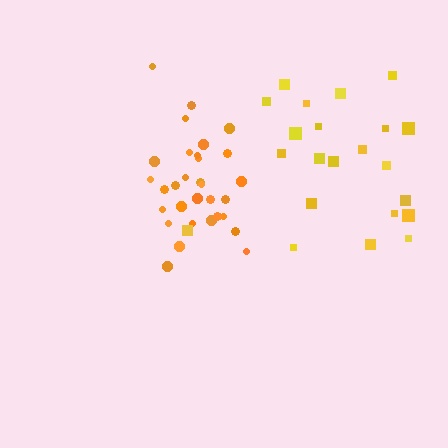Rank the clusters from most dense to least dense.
orange, yellow.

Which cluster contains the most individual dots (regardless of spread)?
Orange (31).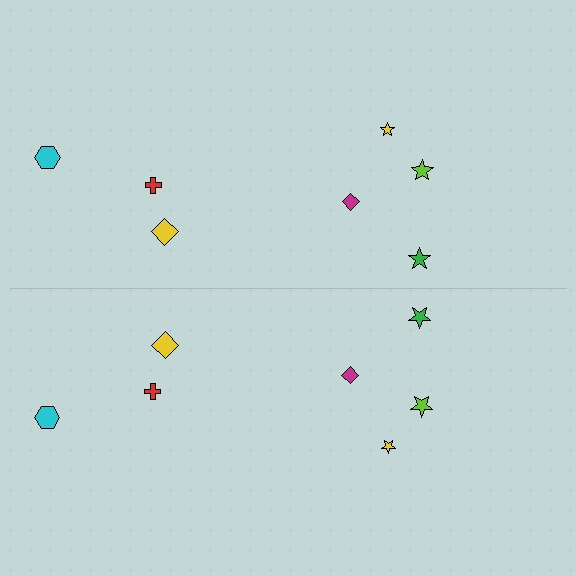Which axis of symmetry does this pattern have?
The pattern has a horizontal axis of symmetry running through the center of the image.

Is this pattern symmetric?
Yes, this pattern has bilateral (reflection) symmetry.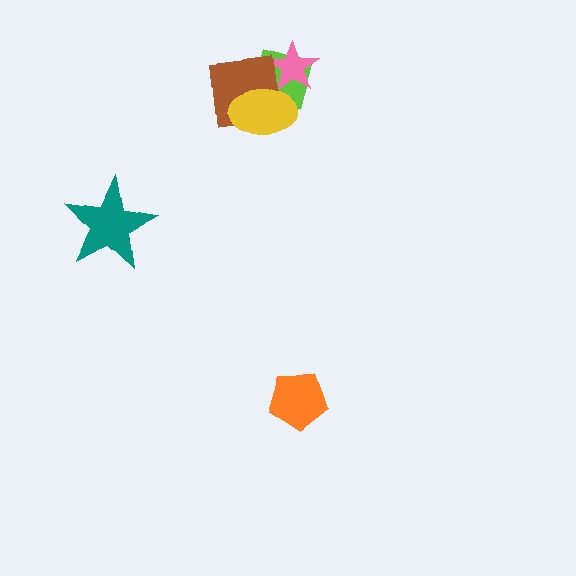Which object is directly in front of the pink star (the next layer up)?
The brown square is directly in front of the pink star.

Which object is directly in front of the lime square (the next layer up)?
The pink star is directly in front of the lime square.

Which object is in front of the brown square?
The yellow ellipse is in front of the brown square.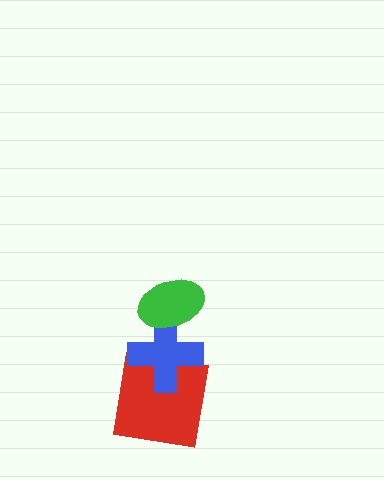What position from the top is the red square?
The red square is 3rd from the top.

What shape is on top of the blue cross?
The green ellipse is on top of the blue cross.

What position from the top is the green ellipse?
The green ellipse is 1st from the top.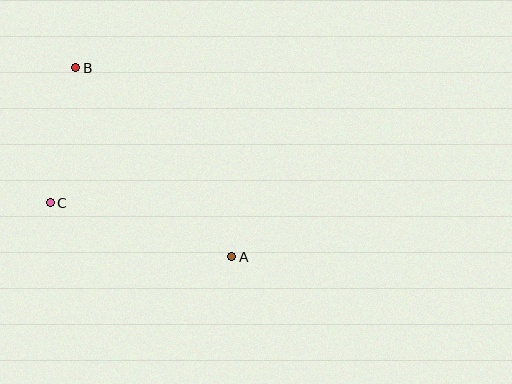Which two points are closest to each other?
Points B and C are closest to each other.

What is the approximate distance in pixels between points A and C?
The distance between A and C is approximately 190 pixels.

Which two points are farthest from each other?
Points A and B are farthest from each other.